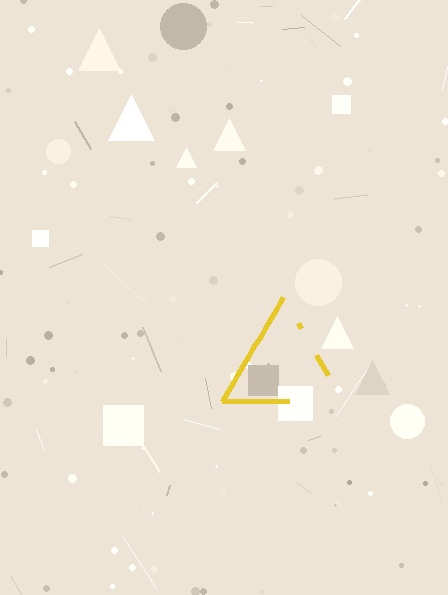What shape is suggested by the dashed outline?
The dashed outline suggests a triangle.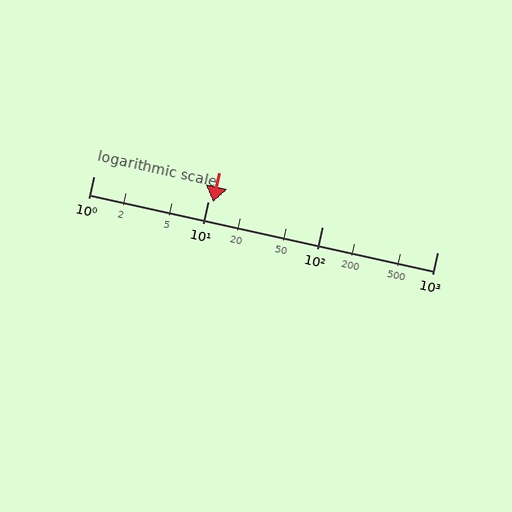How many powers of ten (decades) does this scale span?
The scale spans 3 decades, from 1 to 1000.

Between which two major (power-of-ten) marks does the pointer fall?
The pointer is between 10 and 100.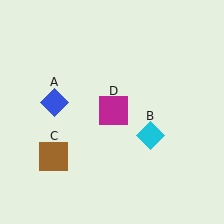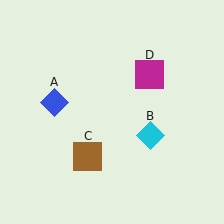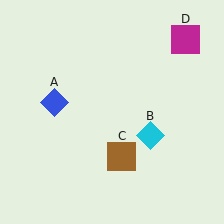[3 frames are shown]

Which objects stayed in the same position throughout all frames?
Blue diamond (object A) and cyan diamond (object B) remained stationary.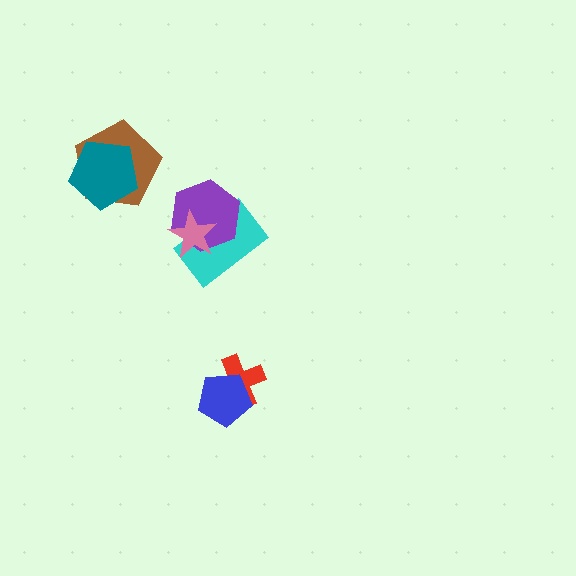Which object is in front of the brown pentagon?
The teal pentagon is in front of the brown pentagon.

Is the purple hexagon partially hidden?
Yes, it is partially covered by another shape.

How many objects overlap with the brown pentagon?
1 object overlaps with the brown pentagon.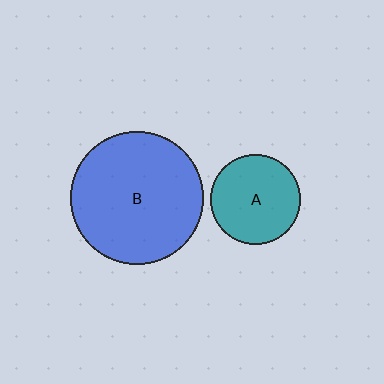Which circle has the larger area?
Circle B (blue).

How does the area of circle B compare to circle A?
Approximately 2.2 times.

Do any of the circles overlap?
No, none of the circles overlap.